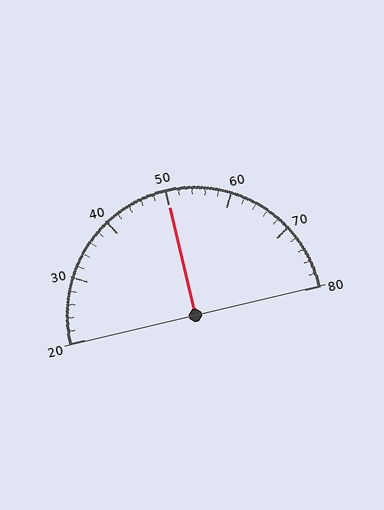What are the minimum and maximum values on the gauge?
The gauge ranges from 20 to 80.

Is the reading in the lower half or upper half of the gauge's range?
The reading is in the upper half of the range (20 to 80).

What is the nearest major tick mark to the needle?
The nearest major tick mark is 50.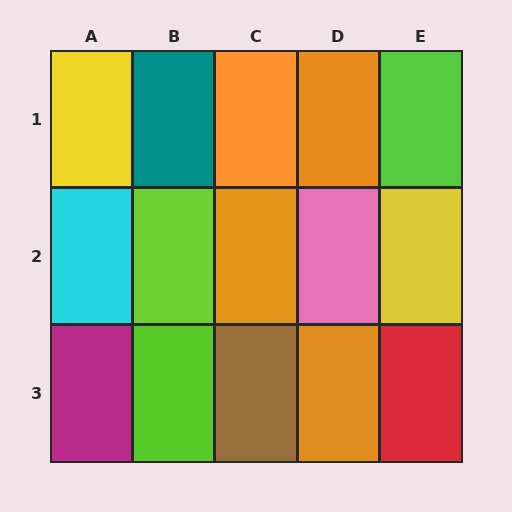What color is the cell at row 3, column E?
Red.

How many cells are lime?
3 cells are lime.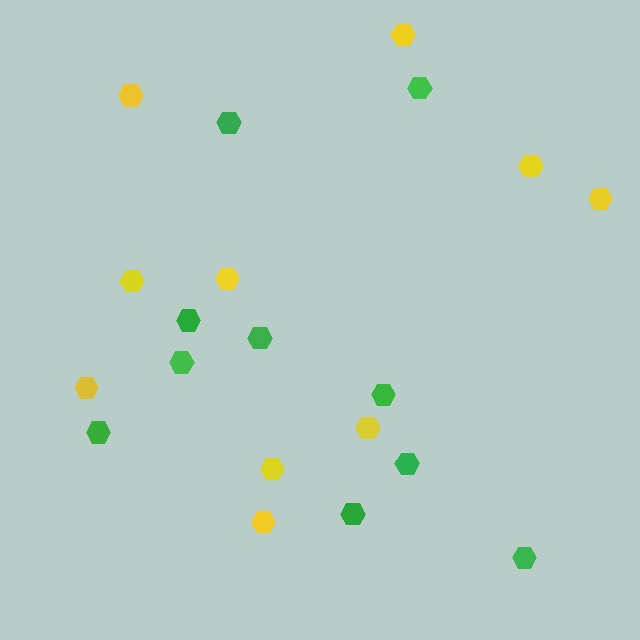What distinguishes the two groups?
There are 2 groups: one group of yellow hexagons (10) and one group of green hexagons (10).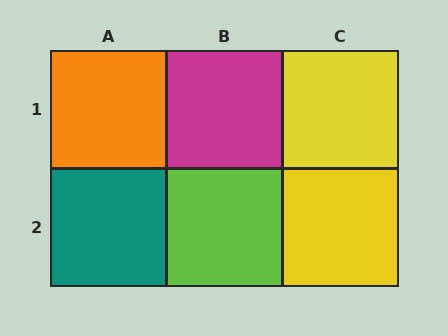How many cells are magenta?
1 cell is magenta.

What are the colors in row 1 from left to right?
Orange, magenta, yellow.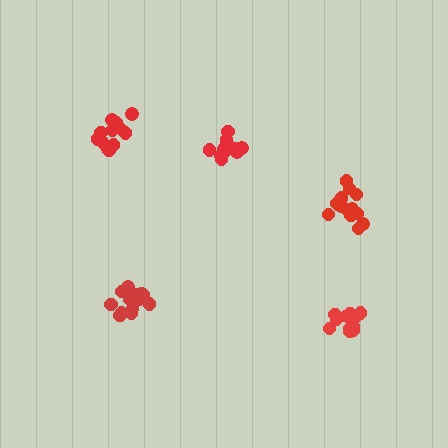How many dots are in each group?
Group 1: 12 dots, Group 2: 15 dots, Group 3: 15 dots, Group 4: 12 dots, Group 5: 11 dots (65 total).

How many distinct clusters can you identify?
There are 5 distinct clusters.